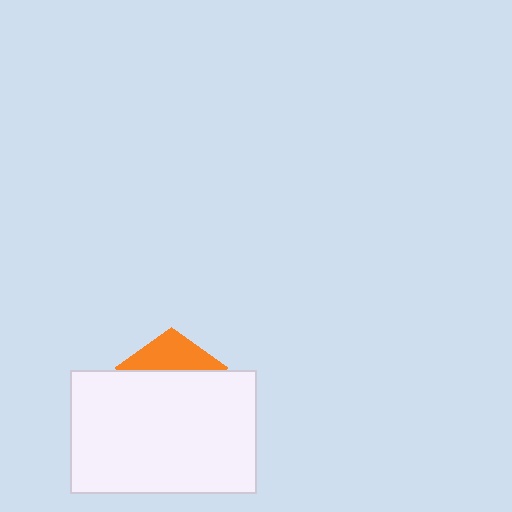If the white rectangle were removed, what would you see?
You would see the complete orange pentagon.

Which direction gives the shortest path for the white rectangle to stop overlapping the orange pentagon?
Moving down gives the shortest separation.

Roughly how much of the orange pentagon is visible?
A small part of it is visible (roughly 30%).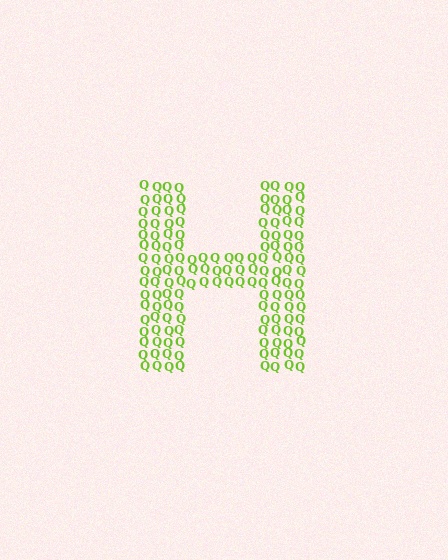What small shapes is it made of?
It is made of small letter Q's.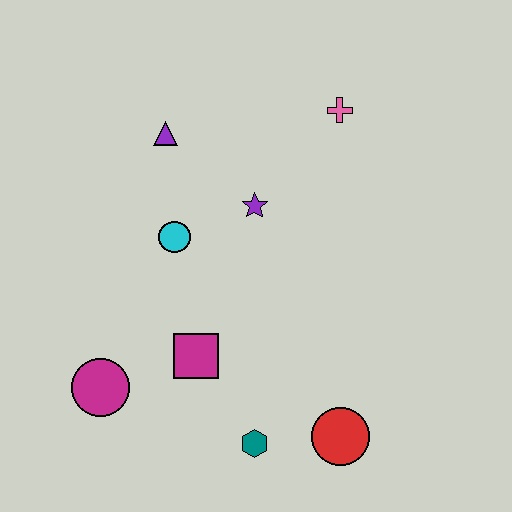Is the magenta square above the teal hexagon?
Yes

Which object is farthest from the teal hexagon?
The pink cross is farthest from the teal hexagon.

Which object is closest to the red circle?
The teal hexagon is closest to the red circle.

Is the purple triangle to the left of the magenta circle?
No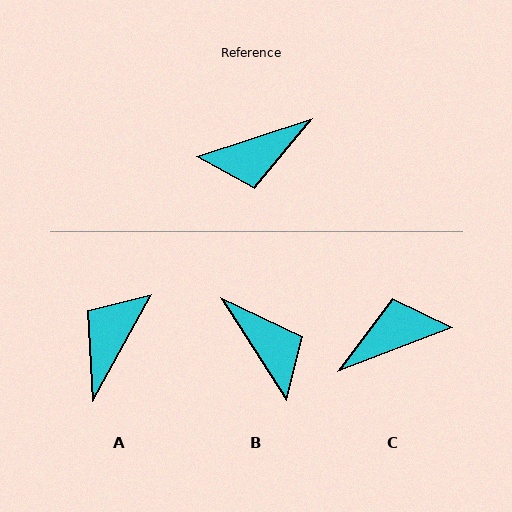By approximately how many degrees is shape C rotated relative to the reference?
Approximately 177 degrees clockwise.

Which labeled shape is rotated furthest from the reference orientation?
C, about 177 degrees away.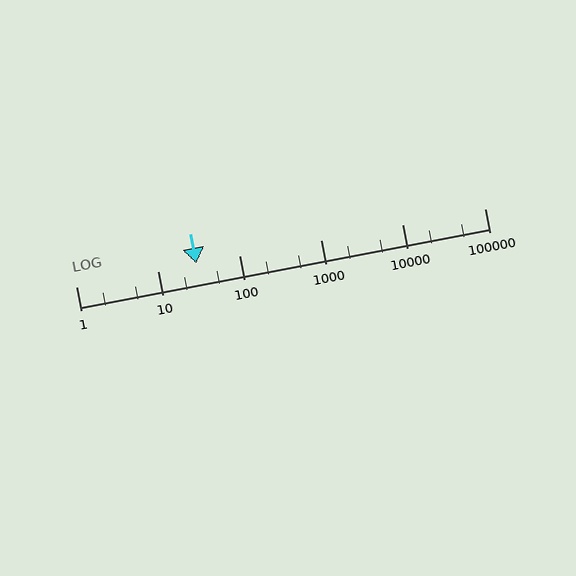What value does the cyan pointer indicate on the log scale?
The pointer indicates approximately 30.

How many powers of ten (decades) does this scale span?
The scale spans 5 decades, from 1 to 100000.